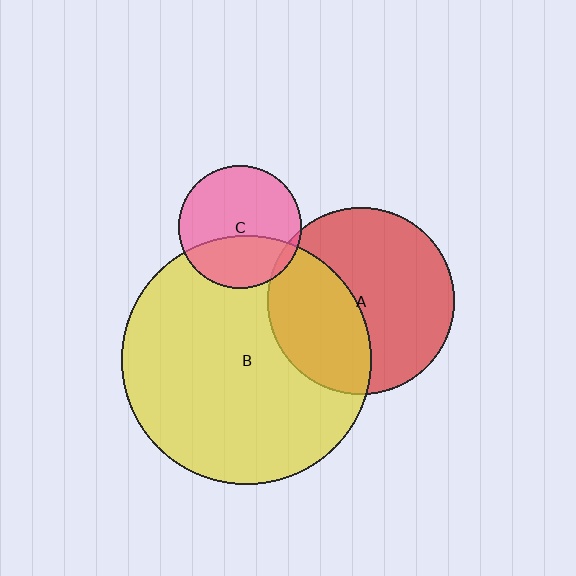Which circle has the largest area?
Circle B (yellow).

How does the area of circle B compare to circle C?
Approximately 4.1 times.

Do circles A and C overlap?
Yes.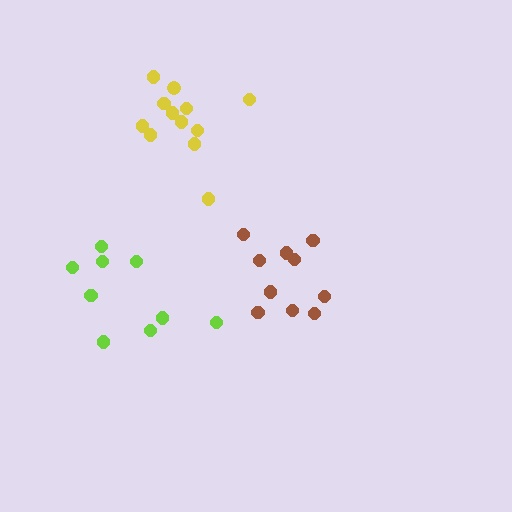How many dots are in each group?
Group 1: 10 dots, Group 2: 12 dots, Group 3: 9 dots (31 total).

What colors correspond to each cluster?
The clusters are colored: brown, yellow, lime.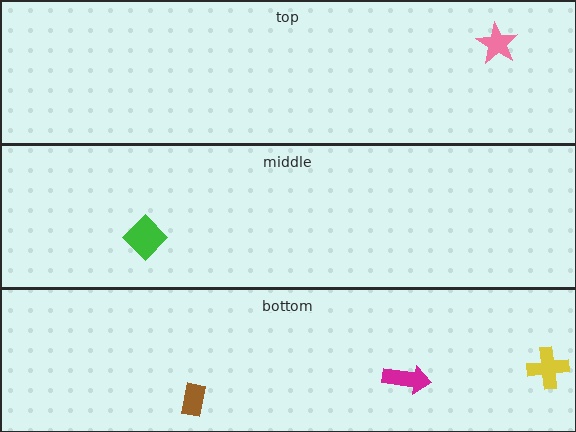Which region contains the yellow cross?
The bottom region.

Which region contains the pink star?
The top region.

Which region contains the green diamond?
The middle region.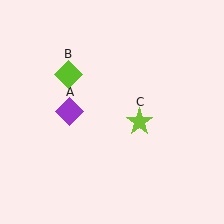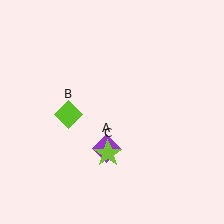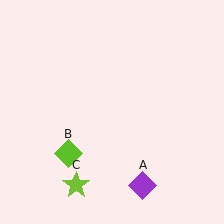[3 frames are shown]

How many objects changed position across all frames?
3 objects changed position: purple diamond (object A), lime diamond (object B), lime star (object C).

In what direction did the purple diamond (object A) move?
The purple diamond (object A) moved down and to the right.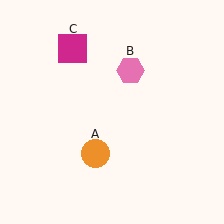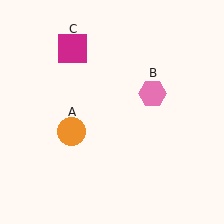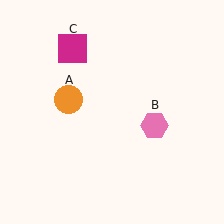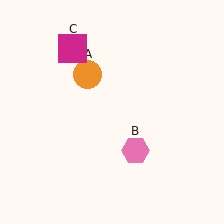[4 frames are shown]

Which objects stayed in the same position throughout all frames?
Magenta square (object C) remained stationary.